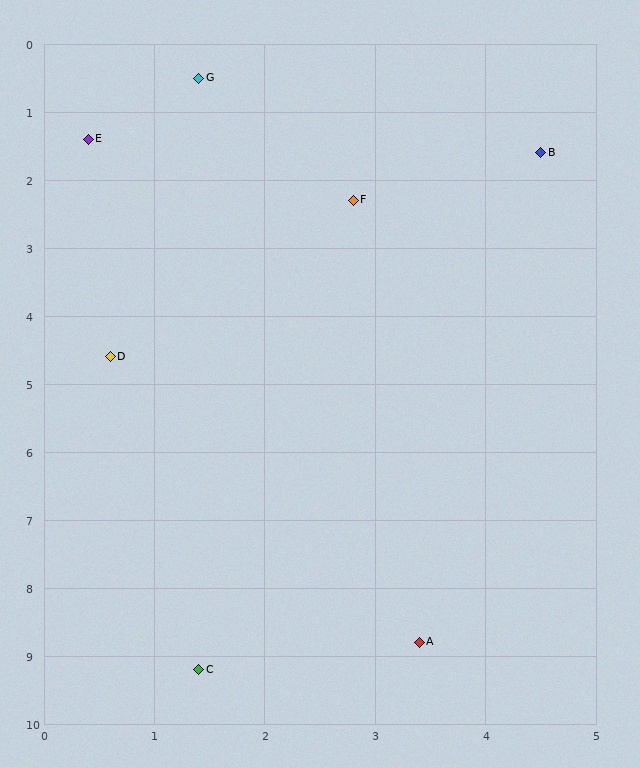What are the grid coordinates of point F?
Point F is at approximately (2.8, 2.3).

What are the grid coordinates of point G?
Point G is at approximately (1.4, 0.5).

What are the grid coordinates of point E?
Point E is at approximately (0.4, 1.4).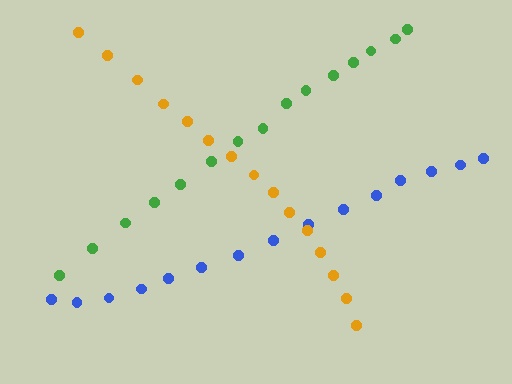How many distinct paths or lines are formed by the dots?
There are 3 distinct paths.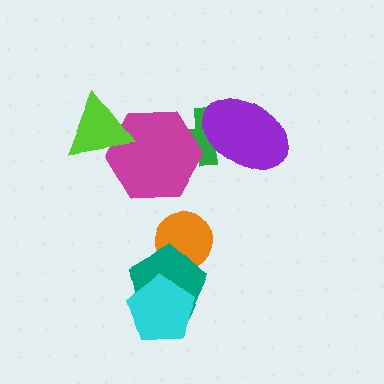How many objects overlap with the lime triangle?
1 object overlaps with the lime triangle.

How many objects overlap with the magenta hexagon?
2 objects overlap with the magenta hexagon.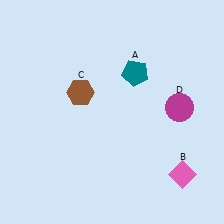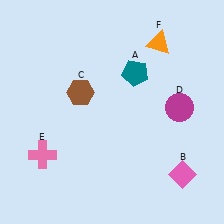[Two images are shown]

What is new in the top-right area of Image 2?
An orange triangle (F) was added in the top-right area of Image 2.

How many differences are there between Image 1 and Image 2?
There are 2 differences between the two images.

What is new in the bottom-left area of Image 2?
A pink cross (E) was added in the bottom-left area of Image 2.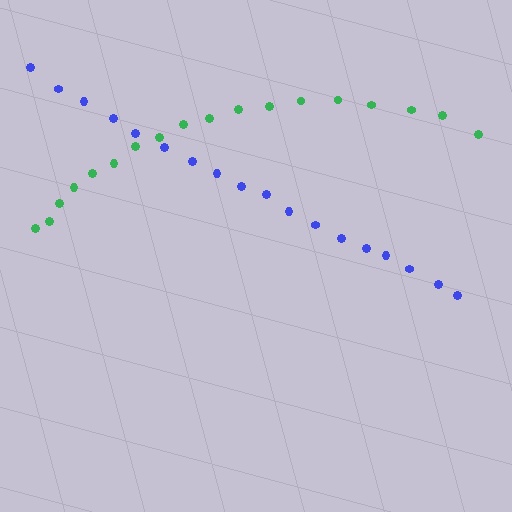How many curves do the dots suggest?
There are 2 distinct paths.